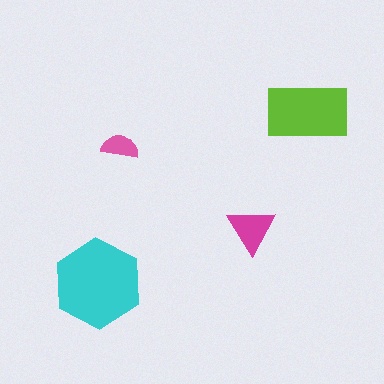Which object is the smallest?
The pink semicircle.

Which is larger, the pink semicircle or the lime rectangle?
The lime rectangle.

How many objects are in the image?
There are 4 objects in the image.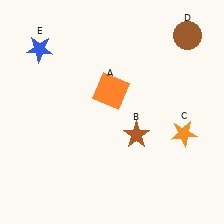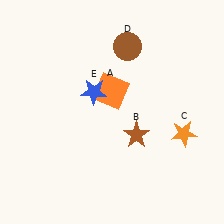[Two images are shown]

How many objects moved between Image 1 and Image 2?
2 objects moved between the two images.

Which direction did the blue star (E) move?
The blue star (E) moved right.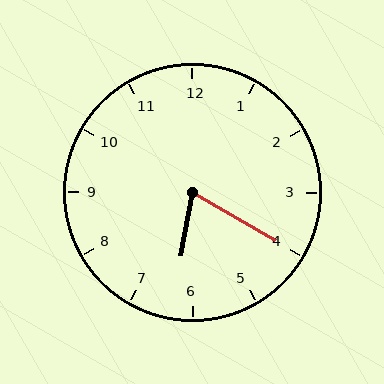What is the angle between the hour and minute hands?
Approximately 70 degrees.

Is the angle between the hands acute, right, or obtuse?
It is acute.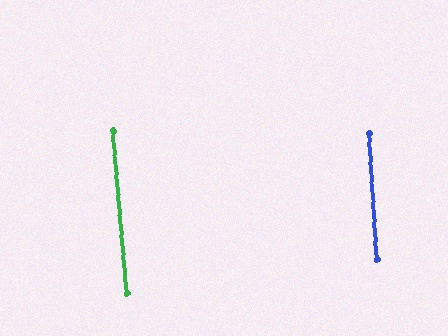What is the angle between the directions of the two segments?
Approximately 1 degree.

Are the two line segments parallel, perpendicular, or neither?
Parallel — their directions differ by only 1.3°.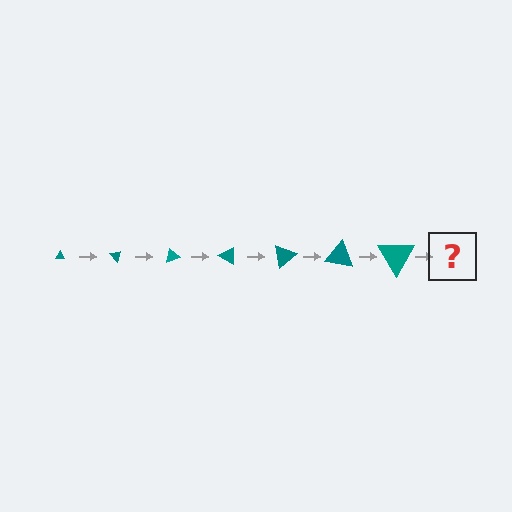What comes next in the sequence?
The next element should be a triangle, larger than the previous one and rotated 350 degrees from the start.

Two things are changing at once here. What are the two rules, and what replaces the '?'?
The two rules are that the triangle grows larger each step and it rotates 50 degrees each step. The '?' should be a triangle, larger than the previous one and rotated 350 degrees from the start.